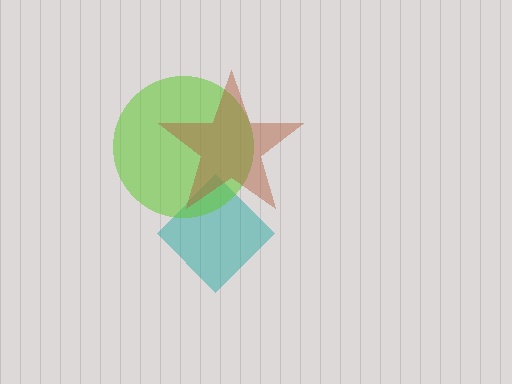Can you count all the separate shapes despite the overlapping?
Yes, there are 3 separate shapes.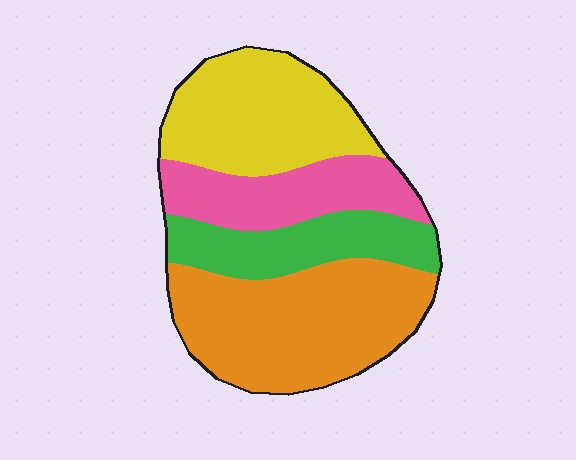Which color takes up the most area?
Orange, at roughly 35%.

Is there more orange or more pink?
Orange.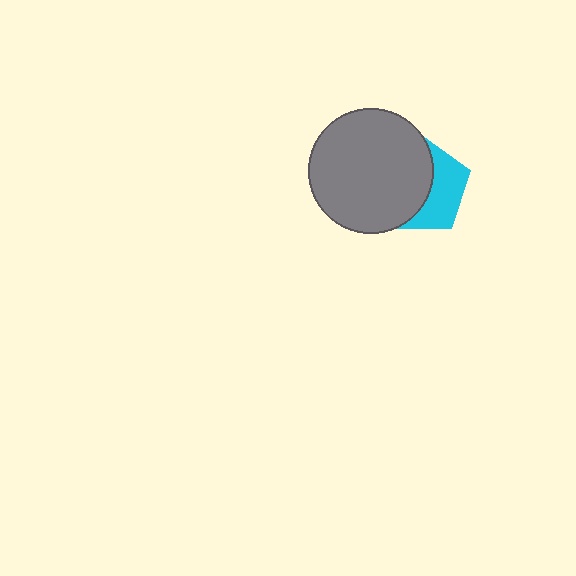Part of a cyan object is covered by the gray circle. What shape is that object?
It is a pentagon.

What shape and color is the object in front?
The object in front is a gray circle.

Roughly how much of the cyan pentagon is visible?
A small part of it is visible (roughly 43%).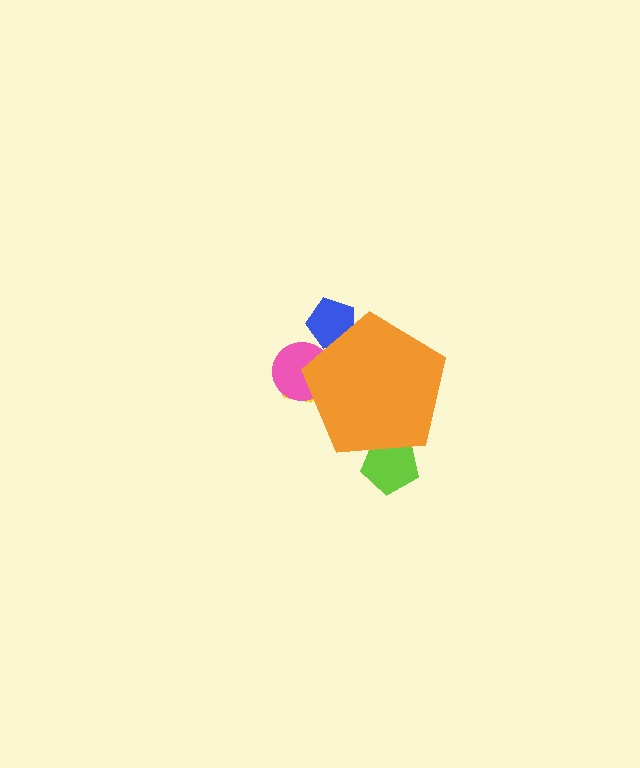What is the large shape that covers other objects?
An orange pentagon.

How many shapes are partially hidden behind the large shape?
4 shapes are partially hidden.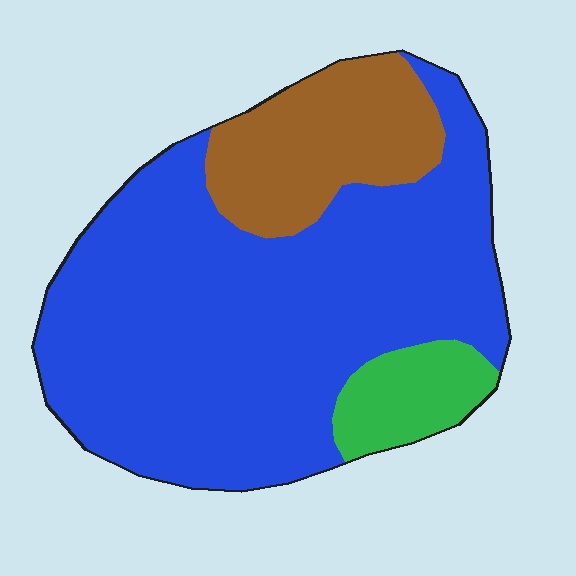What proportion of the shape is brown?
Brown covers about 20% of the shape.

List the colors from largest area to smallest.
From largest to smallest: blue, brown, green.